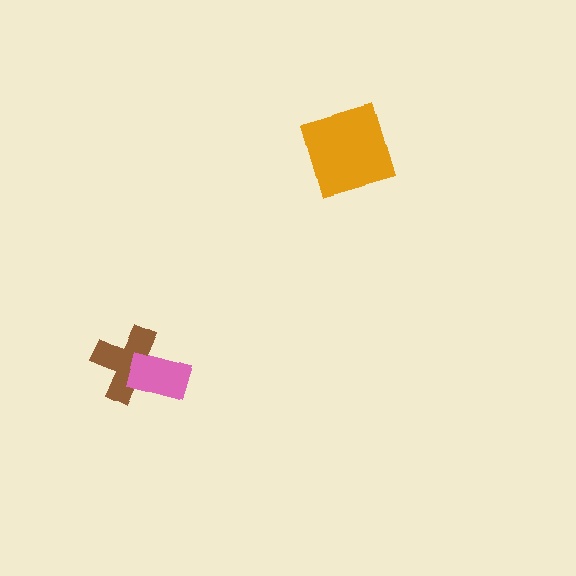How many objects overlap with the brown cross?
1 object overlaps with the brown cross.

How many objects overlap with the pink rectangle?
1 object overlaps with the pink rectangle.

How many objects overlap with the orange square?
0 objects overlap with the orange square.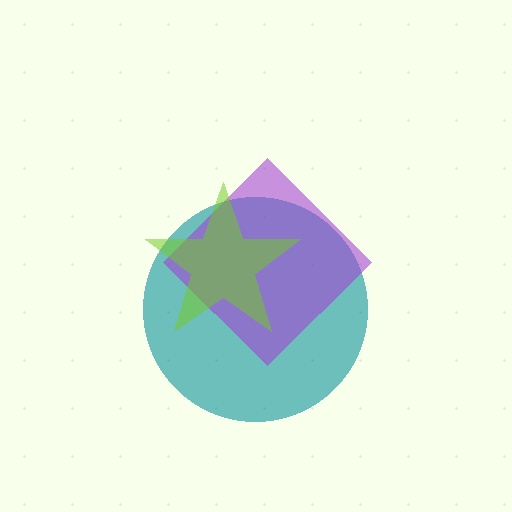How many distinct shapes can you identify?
There are 3 distinct shapes: a teal circle, a purple diamond, a lime star.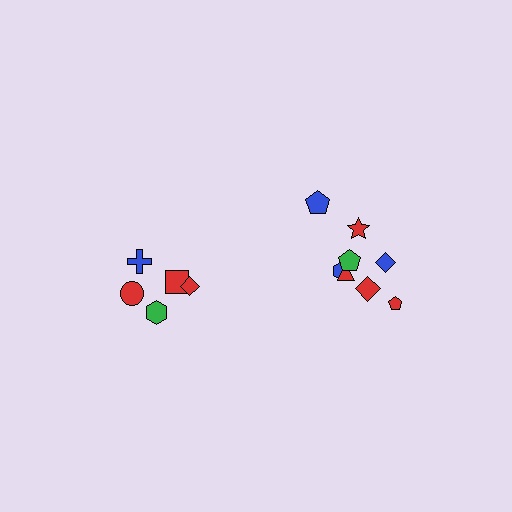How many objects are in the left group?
There are 5 objects.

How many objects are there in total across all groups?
There are 13 objects.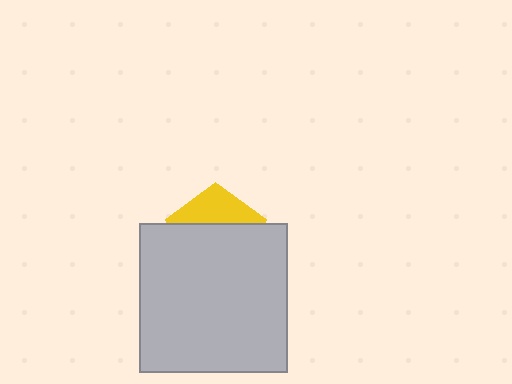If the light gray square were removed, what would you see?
You would see the complete yellow pentagon.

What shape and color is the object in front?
The object in front is a light gray square.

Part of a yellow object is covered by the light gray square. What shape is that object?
It is a pentagon.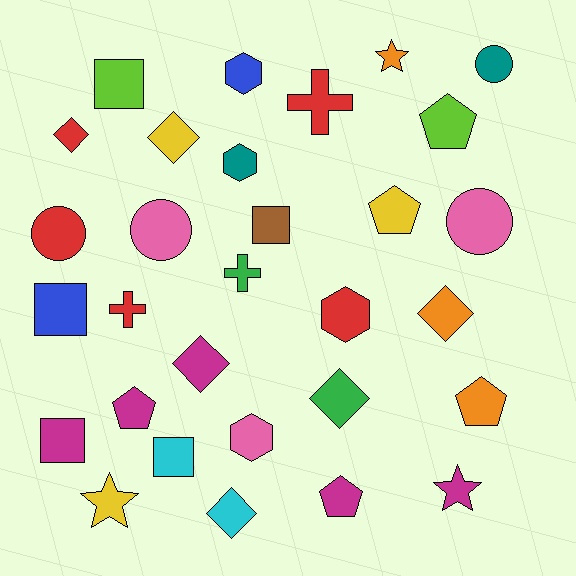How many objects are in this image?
There are 30 objects.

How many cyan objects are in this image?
There are 2 cyan objects.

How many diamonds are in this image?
There are 6 diamonds.